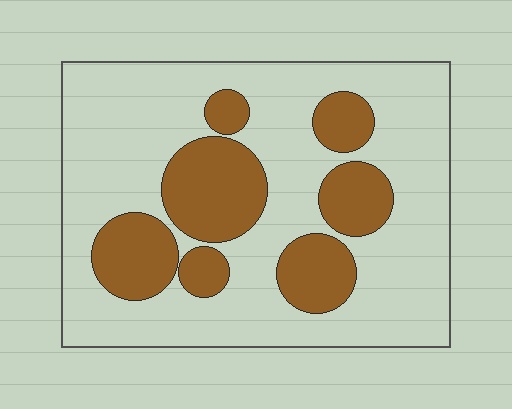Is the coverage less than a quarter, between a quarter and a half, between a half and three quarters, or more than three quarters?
Between a quarter and a half.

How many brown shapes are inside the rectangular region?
7.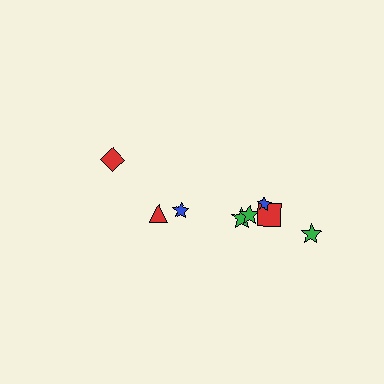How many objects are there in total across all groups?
There are 8 objects.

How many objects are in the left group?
There are 3 objects.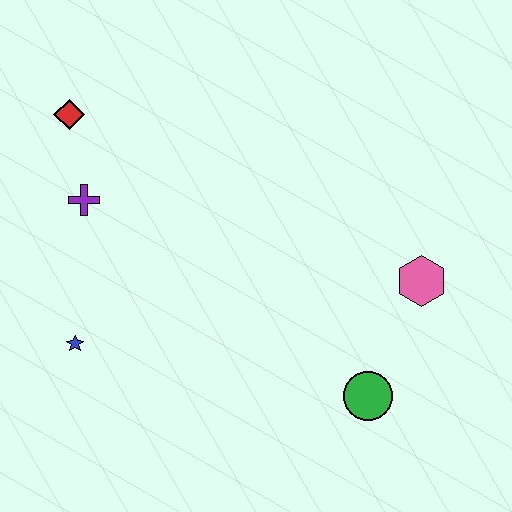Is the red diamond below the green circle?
No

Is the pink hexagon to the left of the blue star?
No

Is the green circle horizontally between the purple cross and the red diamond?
No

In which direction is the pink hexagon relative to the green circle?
The pink hexagon is above the green circle.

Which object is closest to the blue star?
The purple cross is closest to the blue star.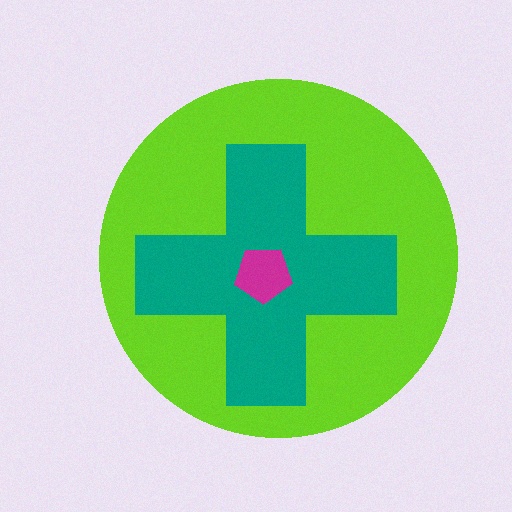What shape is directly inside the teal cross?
The magenta pentagon.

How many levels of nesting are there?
3.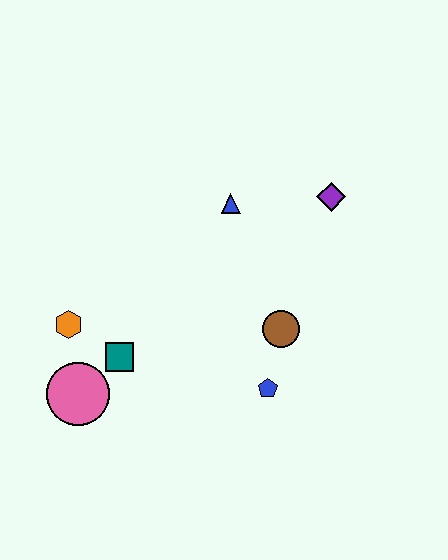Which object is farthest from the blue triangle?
The pink circle is farthest from the blue triangle.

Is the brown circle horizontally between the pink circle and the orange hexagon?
No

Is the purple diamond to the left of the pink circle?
No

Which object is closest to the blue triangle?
The purple diamond is closest to the blue triangle.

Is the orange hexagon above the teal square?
Yes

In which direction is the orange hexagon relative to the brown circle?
The orange hexagon is to the left of the brown circle.